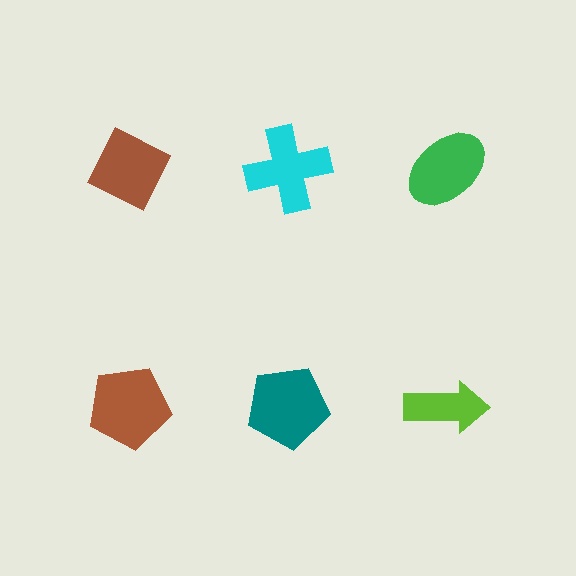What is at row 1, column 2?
A cyan cross.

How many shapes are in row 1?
3 shapes.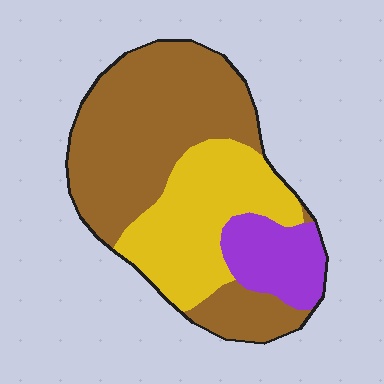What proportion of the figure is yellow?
Yellow takes up about one third (1/3) of the figure.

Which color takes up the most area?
Brown, at roughly 55%.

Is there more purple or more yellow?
Yellow.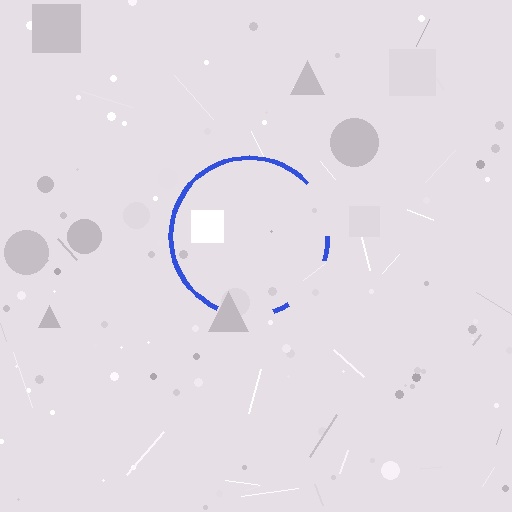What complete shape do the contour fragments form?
The contour fragments form a circle.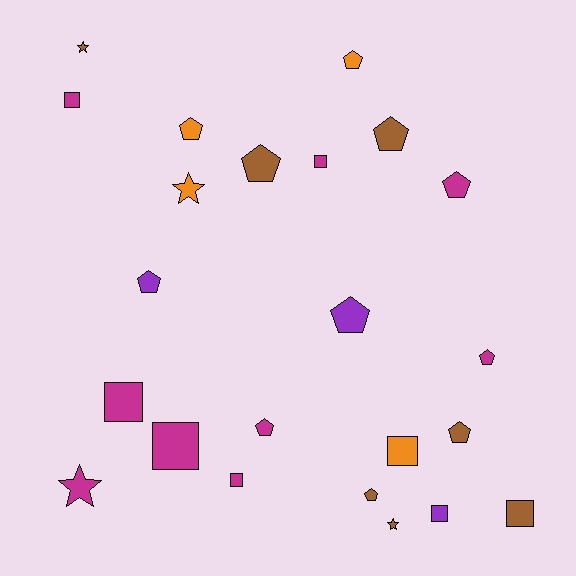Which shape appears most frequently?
Pentagon, with 11 objects.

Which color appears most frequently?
Magenta, with 9 objects.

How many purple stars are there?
There are no purple stars.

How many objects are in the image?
There are 23 objects.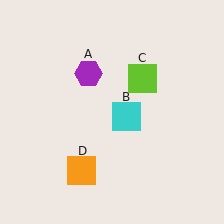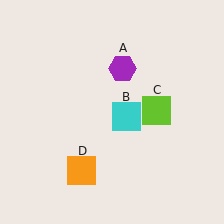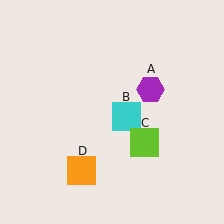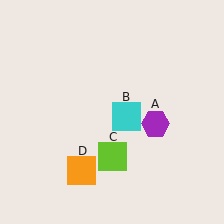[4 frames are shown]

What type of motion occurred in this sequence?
The purple hexagon (object A), lime square (object C) rotated clockwise around the center of the scene.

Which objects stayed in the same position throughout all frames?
Cyan square (object B) and orange square (object D) remained stationary.